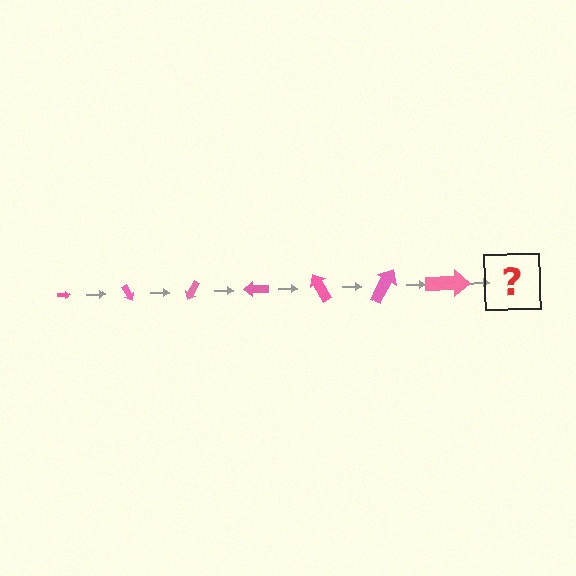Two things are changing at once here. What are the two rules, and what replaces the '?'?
The two rules are that the arrow grows larger each step and it rotates 60 degrees each step. The '?' should be an arrow, larger than the previous one and rotated 420 degrees from the start.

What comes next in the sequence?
The next element should be an arrow, larger than the previous one and rotated 420 degrees from the start.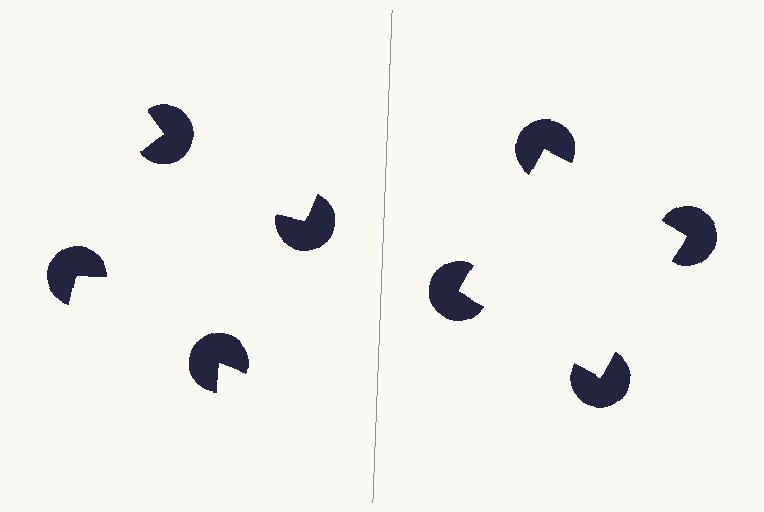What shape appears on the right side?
An illusory square.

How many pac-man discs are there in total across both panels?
8 — 4 on each side.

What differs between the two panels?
The pac-man discs are positioned identically on both sides; only the wedge orientations differ. On the right they align to a square; on the left they are misaligned.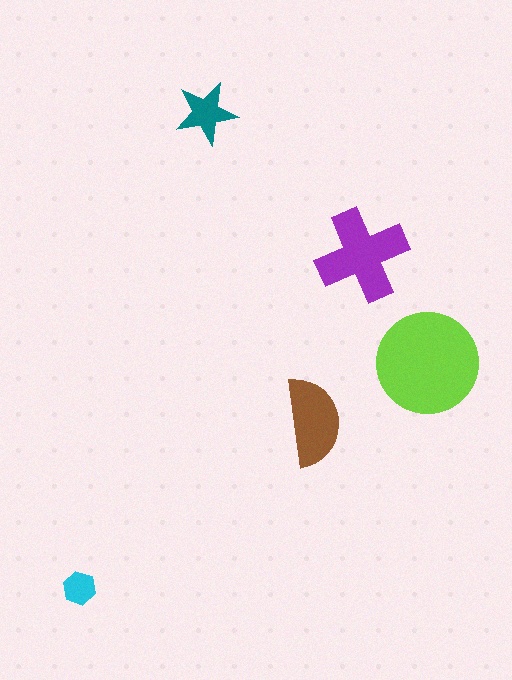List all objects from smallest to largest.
The cyan hexagon, the teal star, the brown semicircle, the purple cross, the lime circle.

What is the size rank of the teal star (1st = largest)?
4th.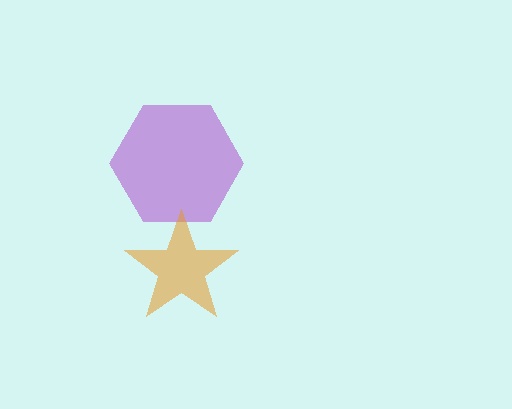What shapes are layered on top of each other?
The layered shapes are: a purple hexagon, an orange star.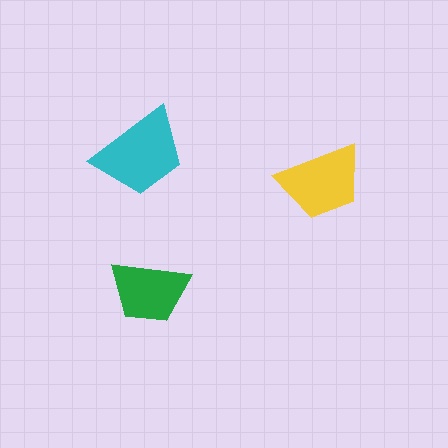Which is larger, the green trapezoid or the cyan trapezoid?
The cyan one.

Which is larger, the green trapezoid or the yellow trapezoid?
The yellow one.